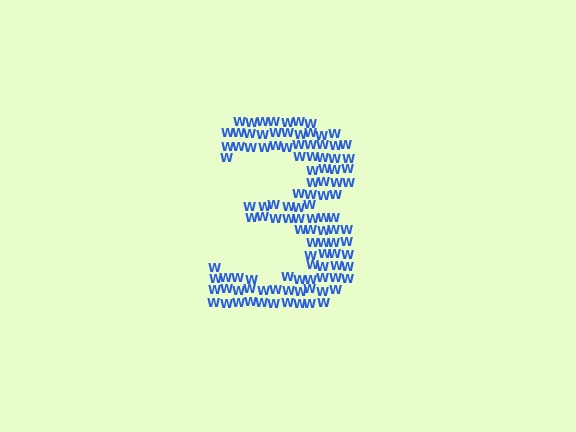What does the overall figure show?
The overall figure shows the digit 3.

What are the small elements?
The small elements are letter W's.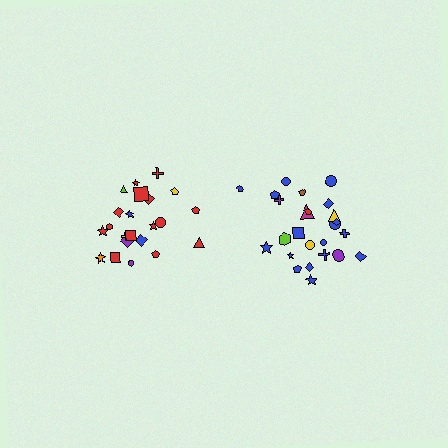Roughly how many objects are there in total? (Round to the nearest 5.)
Roughly 45 objects in total.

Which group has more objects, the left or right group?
The right group.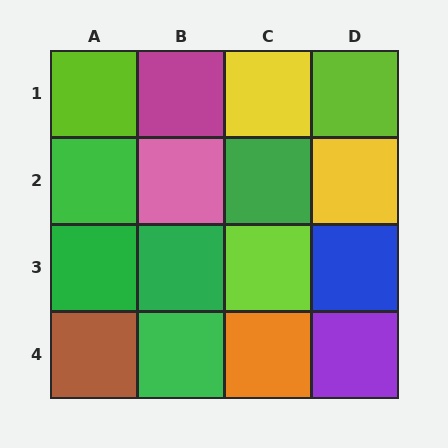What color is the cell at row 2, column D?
Yellow.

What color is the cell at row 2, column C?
Green.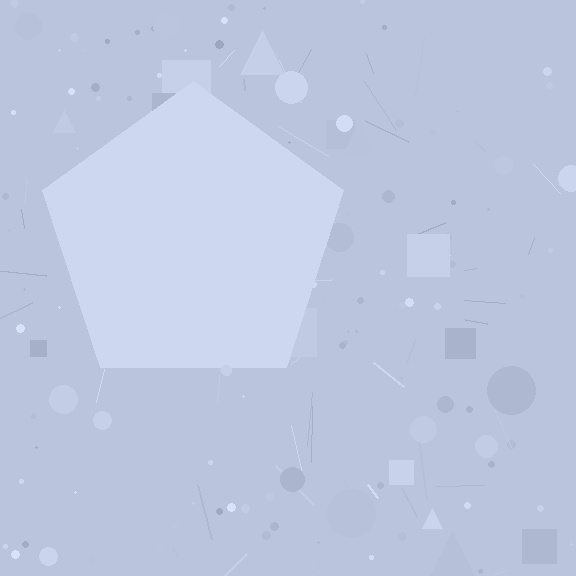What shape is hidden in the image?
A pentagon is hidden in the image.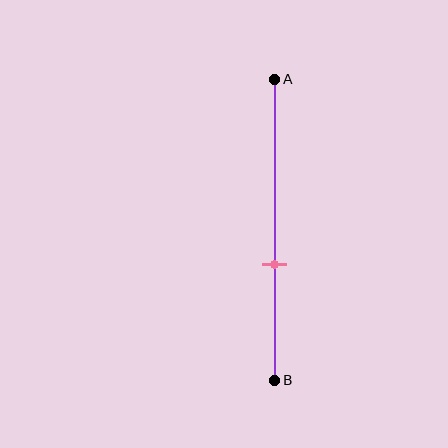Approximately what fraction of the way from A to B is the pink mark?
The pink mark is approximately 60% of the way from A to B.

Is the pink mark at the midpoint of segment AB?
No, the mark is at about 60% from A, not at the 50% midpoint.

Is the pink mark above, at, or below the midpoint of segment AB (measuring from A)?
The pink mark is below the midpoint of segment AB.